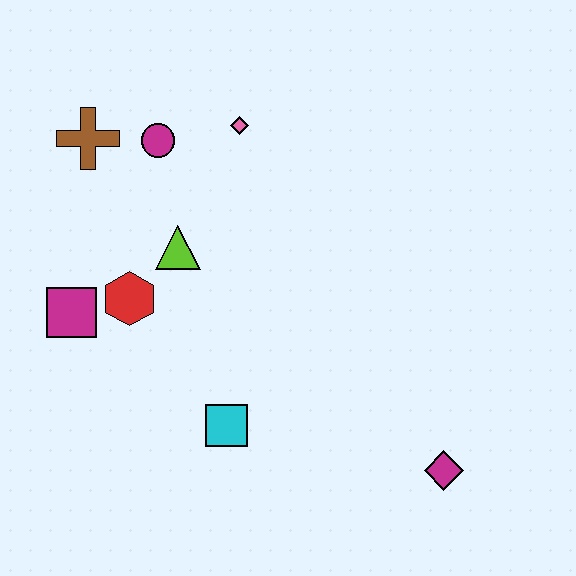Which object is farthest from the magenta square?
The magenta diamond is farthest from the magenta square.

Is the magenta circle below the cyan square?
No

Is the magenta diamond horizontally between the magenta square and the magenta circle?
No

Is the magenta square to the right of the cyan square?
No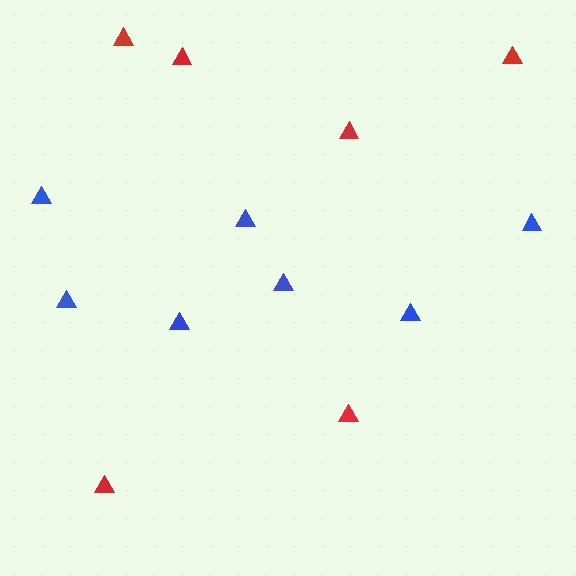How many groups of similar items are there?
There are 2 groups: one group of blue triangles (7) and one group of red triangles (6).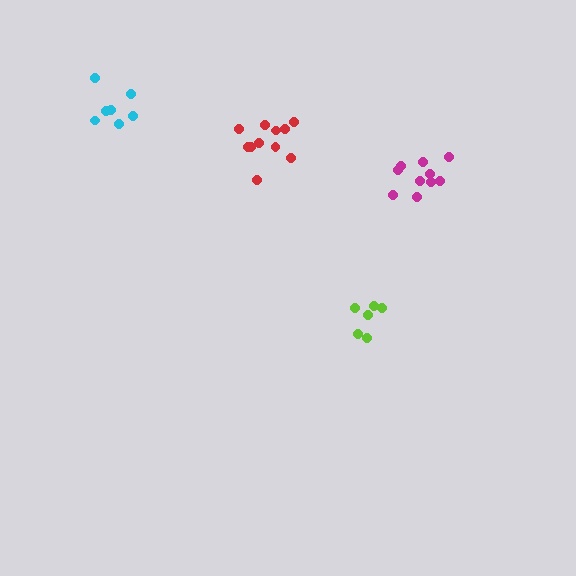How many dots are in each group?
Group 1: 6 dots, Group 2: 11 dots, Group 3: 7 dots, Group 4: 10 dots (34 total).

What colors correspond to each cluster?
The clusters are colored: lime, red, cyan, magenta.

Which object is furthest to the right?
The magenta cluster is rightmost.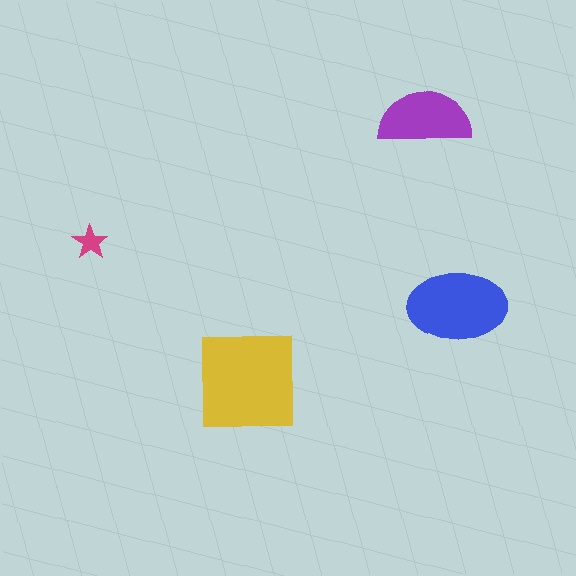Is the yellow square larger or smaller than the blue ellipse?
Larger.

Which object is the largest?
The yellow square.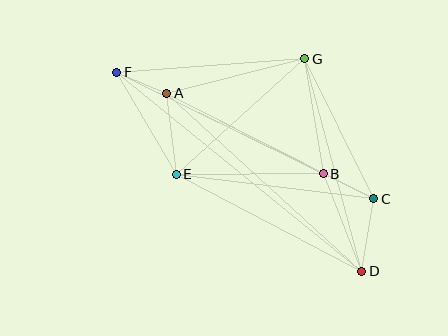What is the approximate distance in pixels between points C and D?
The distance between C and D is approximately 74 pixels.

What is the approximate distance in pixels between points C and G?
The distance between C and G is approximately 156 pixels.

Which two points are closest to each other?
Points A and F are closest to each other.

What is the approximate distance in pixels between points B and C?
The distance between B and C is approximately 56 pixels.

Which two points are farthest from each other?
Points D and F are farthest from each other.